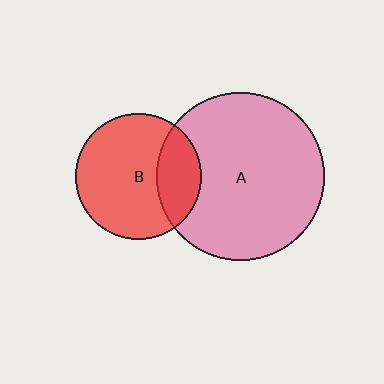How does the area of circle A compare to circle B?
Approximately 1.8 times.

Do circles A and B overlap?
Yes.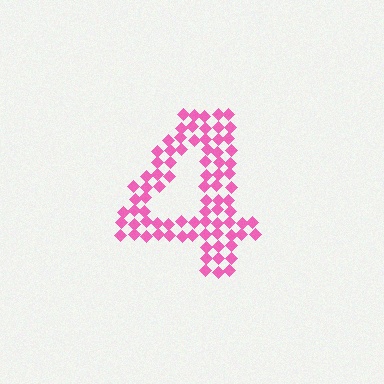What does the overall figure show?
The overall figure shows the digit 4.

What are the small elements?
The small elements are diamonds.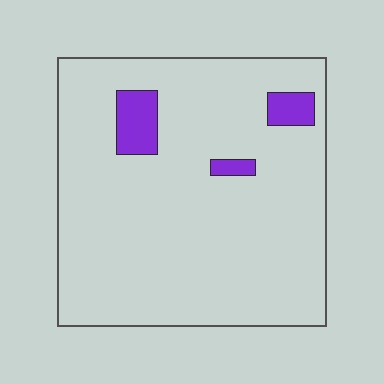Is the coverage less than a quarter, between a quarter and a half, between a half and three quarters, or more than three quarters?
Less than a quarter.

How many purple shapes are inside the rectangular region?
3.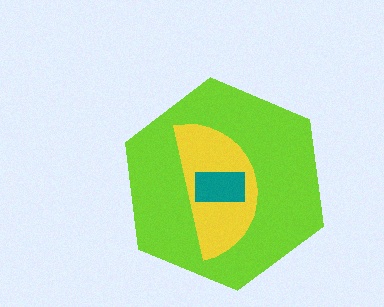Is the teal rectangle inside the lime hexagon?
Yes.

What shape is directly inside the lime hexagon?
The yellow semicircle.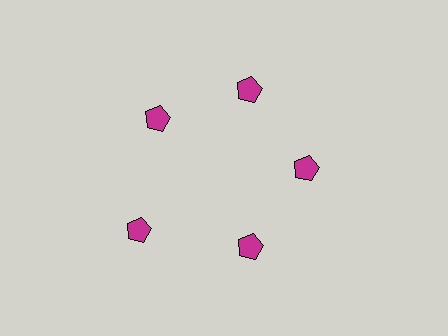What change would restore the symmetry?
The symmetry would be restored by moving it inward, back onto the ring so that all 5 pentagons sit at equal angles and equal distance from the center.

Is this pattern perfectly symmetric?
No. The 5 magenta pentagons are arranged in a ring, but one element near the 8 o'clock position is pushed outward from the center, breaking the 5-fold rotational symmetry.